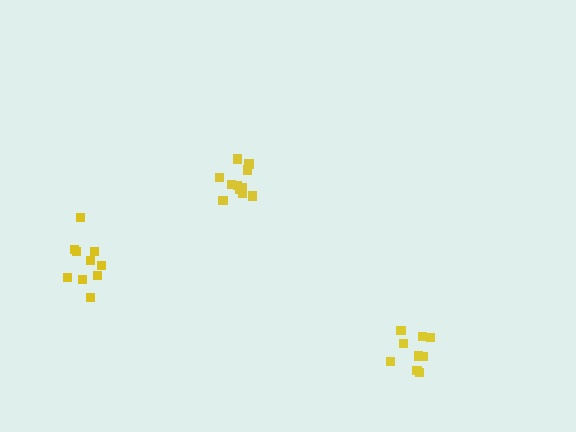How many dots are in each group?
Group 1: 10 dots, Group 2: 9 dots, Group 3: 11 dots (30 total).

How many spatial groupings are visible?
There are 3 spatial groupings.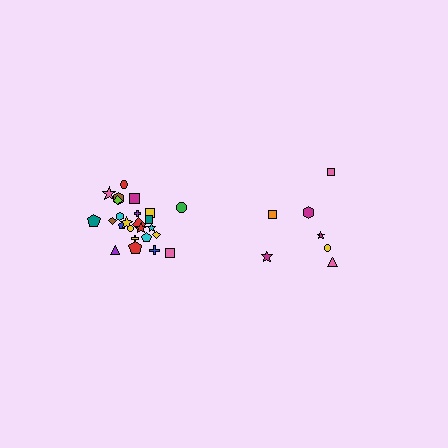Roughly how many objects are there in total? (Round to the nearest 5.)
Roughly 30 objects in total.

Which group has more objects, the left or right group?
The left group.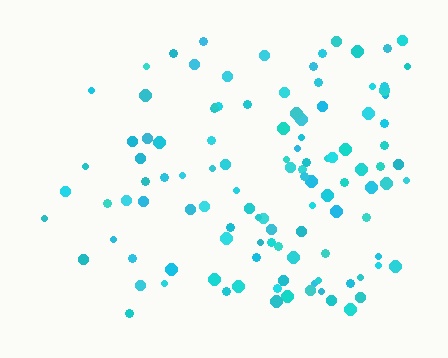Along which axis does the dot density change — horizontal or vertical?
Horizontal.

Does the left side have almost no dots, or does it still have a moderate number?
Still a moderate number, just noticeably fewer than the right.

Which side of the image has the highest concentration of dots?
The right.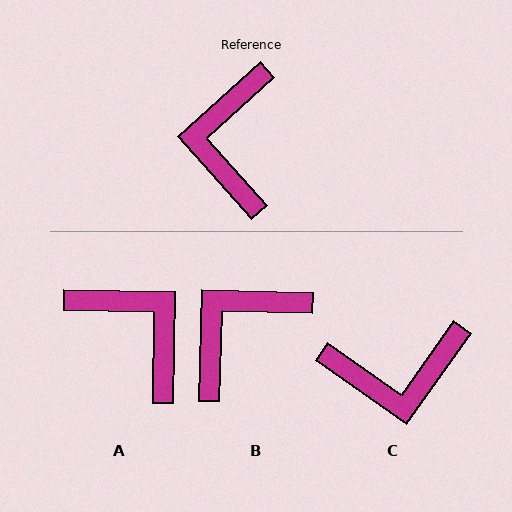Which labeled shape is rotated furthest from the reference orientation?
A, about 133 degrees away.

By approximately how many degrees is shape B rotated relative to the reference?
Approximately 43 degrees clockwise.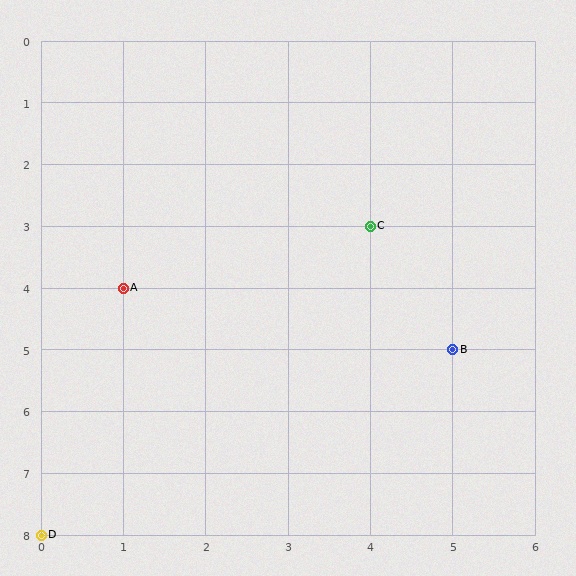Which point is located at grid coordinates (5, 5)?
Point B is at (5, 5).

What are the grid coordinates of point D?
Point D is at grid coordinates (0, 8).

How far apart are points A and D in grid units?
Points A and D are 1 column and 4 rows apart (about 4.1 grid units diagonally).